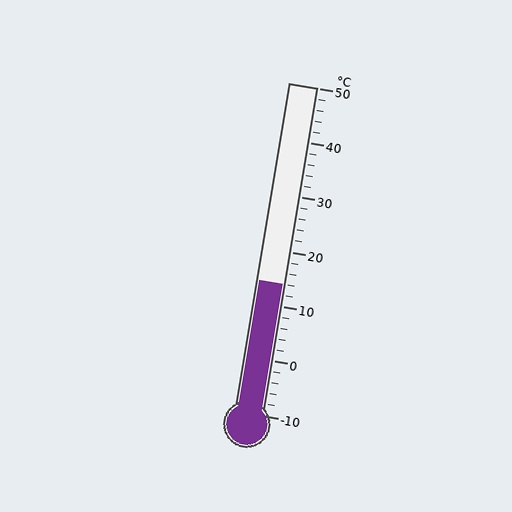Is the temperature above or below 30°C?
The temperature is below 30°C.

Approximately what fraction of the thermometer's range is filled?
The thermometer is filled to approximately 40% of its range.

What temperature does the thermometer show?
The thermometer shows approximately 14°C.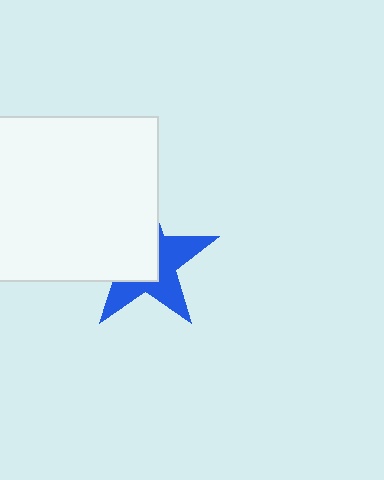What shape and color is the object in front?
The object in front is a white square.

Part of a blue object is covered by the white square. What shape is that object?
It is a star.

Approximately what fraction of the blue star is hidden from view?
Roughly 52% of the blue star is hidden behind the white square.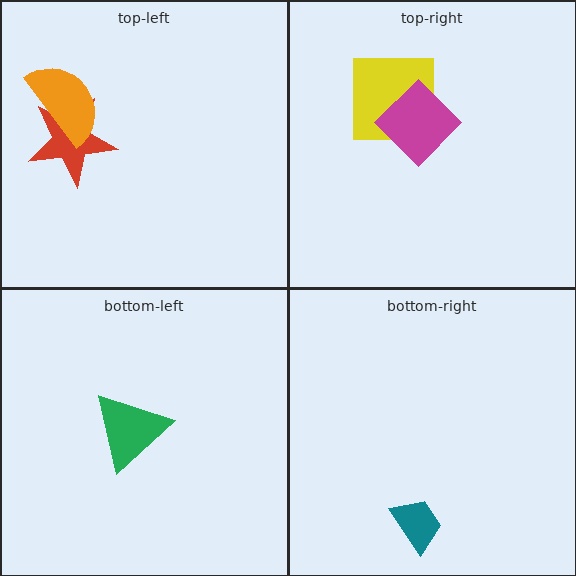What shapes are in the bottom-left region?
The green triangle.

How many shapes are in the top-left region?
2.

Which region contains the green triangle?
The bottom-left region.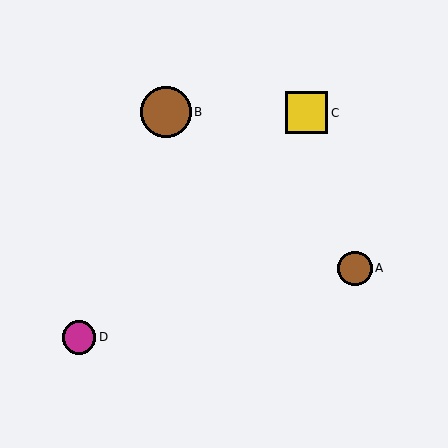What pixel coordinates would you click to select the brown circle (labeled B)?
Click at (166, 112) to select the brown circle B.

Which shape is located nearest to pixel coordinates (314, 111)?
The yellow square (labeled C) at (307, 113) is nearest to that location.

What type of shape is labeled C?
Shape C is a yellow square.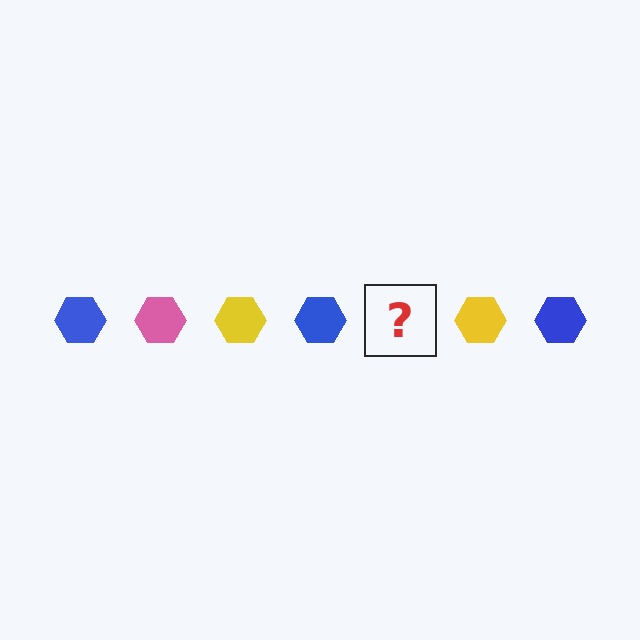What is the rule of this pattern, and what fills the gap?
The rule is that the pattern cycles through blue, pink, yellow hexagons. The gap should be filled with a pink hexagon.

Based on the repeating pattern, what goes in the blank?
The blank should be a pink hexagon.